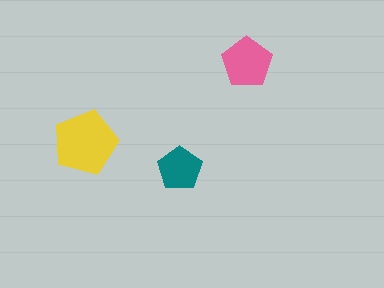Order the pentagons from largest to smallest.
the yellow one, the pink one, the teal one.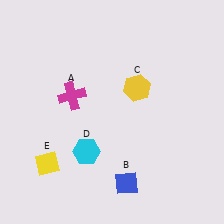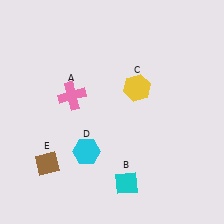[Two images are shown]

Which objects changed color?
A changed from magenta to pink. B changed from blue to cyan. E changed from yellow to brown.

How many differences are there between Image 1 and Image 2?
There are 3 differences between the two images.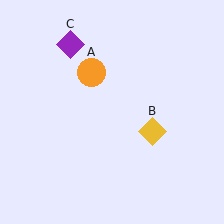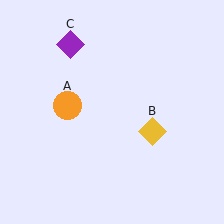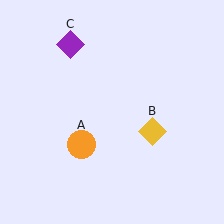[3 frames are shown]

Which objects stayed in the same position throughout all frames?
Yellow diamond (object B) and purple diamond (object C) remained stationary.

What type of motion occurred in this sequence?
The orange circle (object A) rotated counterclockwise around the center of the scene.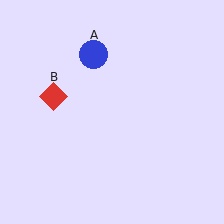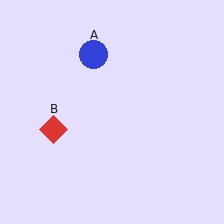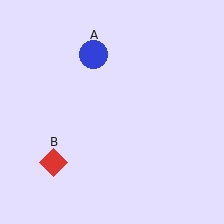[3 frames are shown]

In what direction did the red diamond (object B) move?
The red diamond (object B) moved down.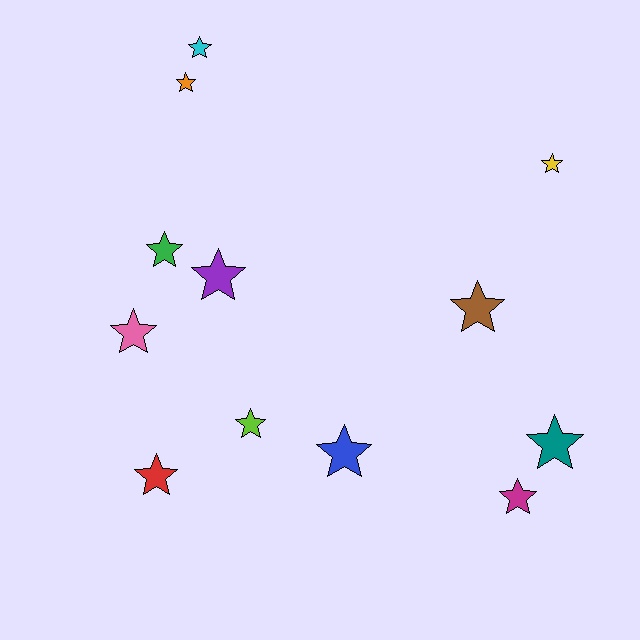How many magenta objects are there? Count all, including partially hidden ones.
There is 1 magenta object.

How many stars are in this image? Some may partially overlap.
There are 12 stars.